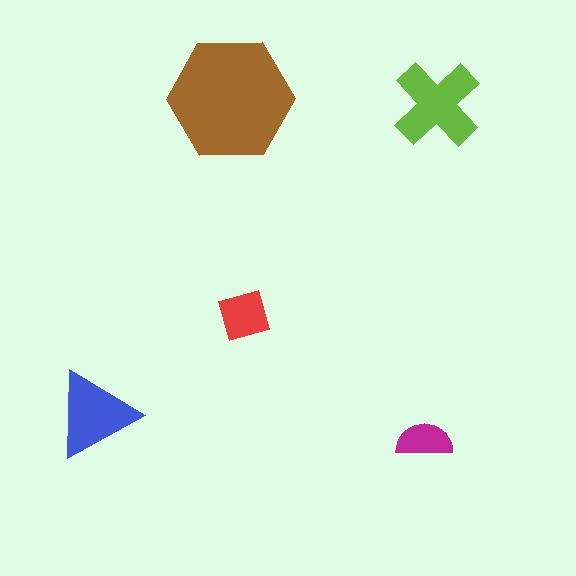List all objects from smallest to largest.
The magenta semicircle, the red diamond, the blue triangle, the lime cross, the brown hexagon.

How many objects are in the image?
There are 5 objects in the image.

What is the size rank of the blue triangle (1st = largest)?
3rd.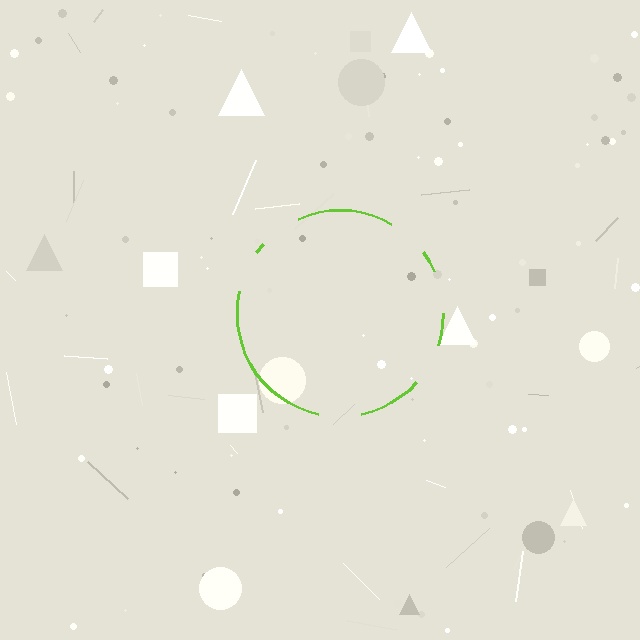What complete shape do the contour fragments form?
The contour fragments form a circle.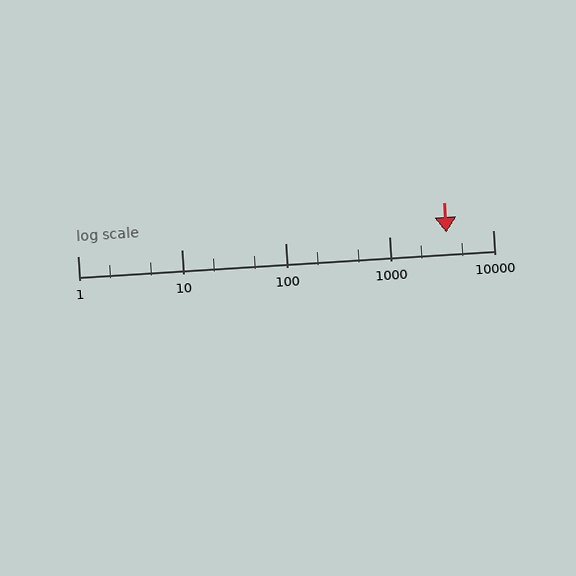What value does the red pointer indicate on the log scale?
The pointer indicates approximately 3600.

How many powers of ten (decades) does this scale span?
The scale spans 4 decades, from 1 to 10000.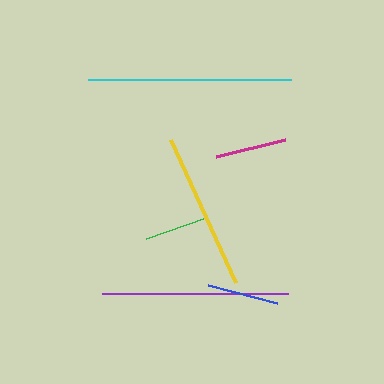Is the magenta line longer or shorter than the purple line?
The purple line is longer than the magenta line.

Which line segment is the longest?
The cyan line is the longest at approximately 203 pixels.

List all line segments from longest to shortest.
From longest to shortest: cyan, purple, yellow, blue, magenta, green.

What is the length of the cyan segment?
The cyan segment is approximately 203 pixels long.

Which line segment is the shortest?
The green line is the shortest at approximately 63 pixels.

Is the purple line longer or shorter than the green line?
The purple line is longer than the green line.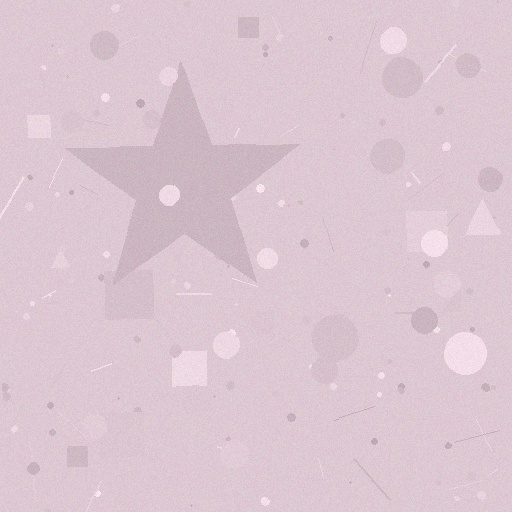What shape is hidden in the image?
A star is hidden in the image.